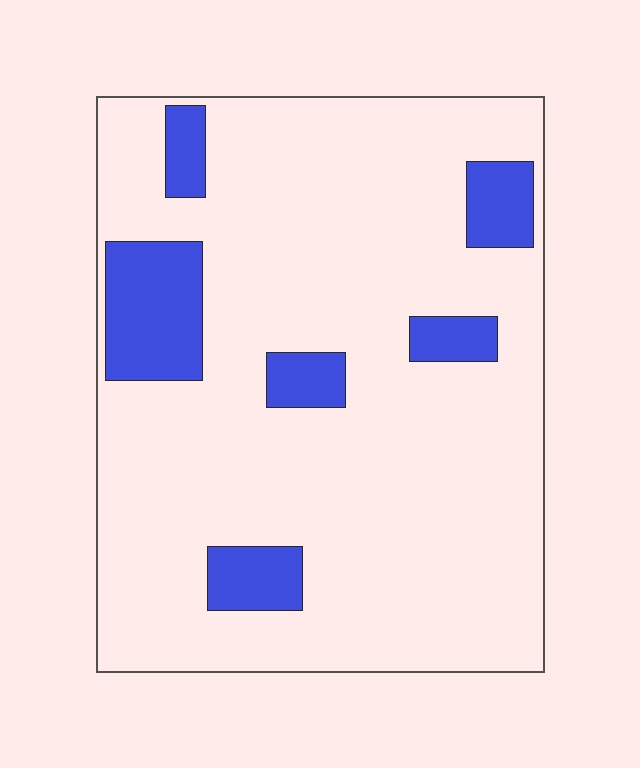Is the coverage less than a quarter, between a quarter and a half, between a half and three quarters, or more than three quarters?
Less than a quarter.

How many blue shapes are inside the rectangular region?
6.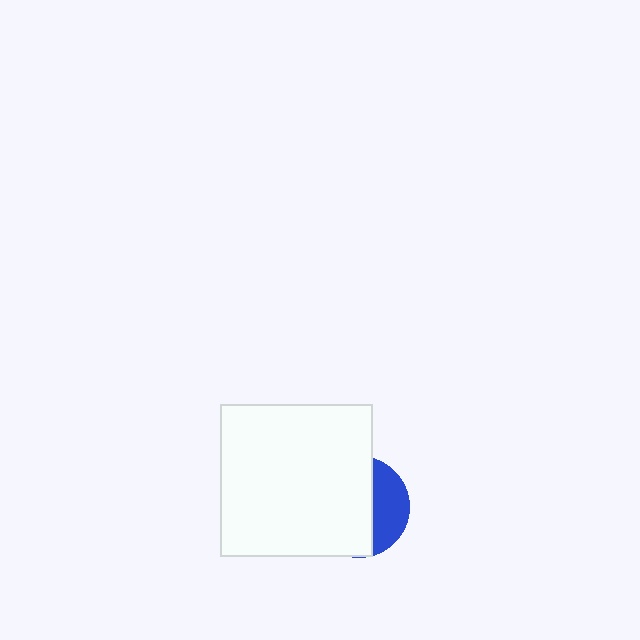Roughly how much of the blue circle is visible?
A small part of it is visible (roughly 32%).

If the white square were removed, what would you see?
You would see the complete blue circle.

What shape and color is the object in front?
The object in front is a white square.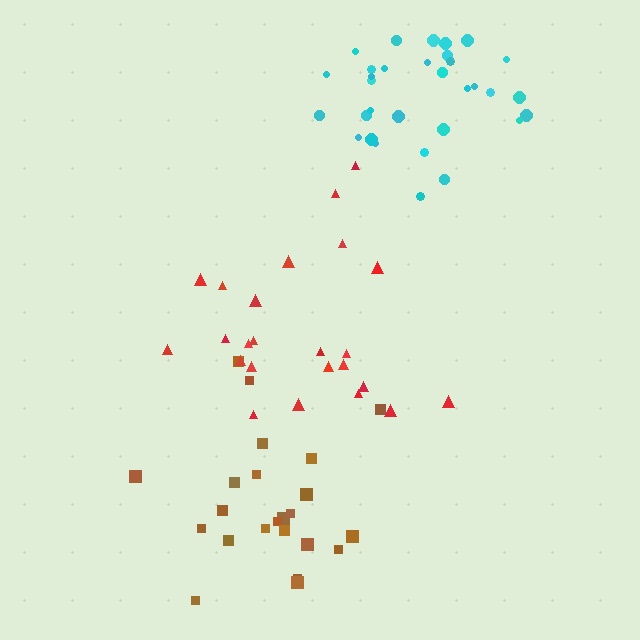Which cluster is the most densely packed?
Cyan.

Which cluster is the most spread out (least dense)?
Red.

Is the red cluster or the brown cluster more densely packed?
Brown.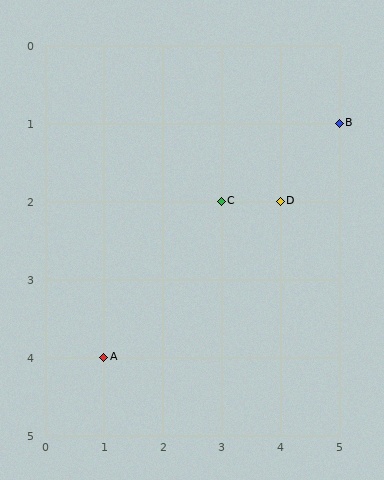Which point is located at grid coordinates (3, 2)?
Point C is at (3, 2).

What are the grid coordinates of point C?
Point C is at grid coordinates (3, 2).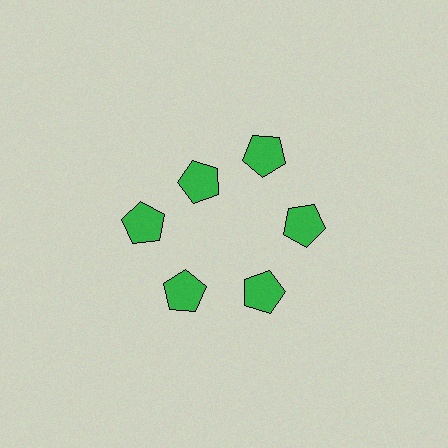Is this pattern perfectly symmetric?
No. The 6 green pentagons are arranged in a ring, but one element near the 11 o'clock position is pulled inward toward the center, breaking the 6-fold rotational symmetry.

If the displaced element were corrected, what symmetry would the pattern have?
It would have 6-fold rotational symmetry — the pattern would map onto itself every 60 degrees.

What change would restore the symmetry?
The symmetry would be restored by moving it outward, back onto the ring so that all 6 pentagons sit at equal angles and equal distance from the center.